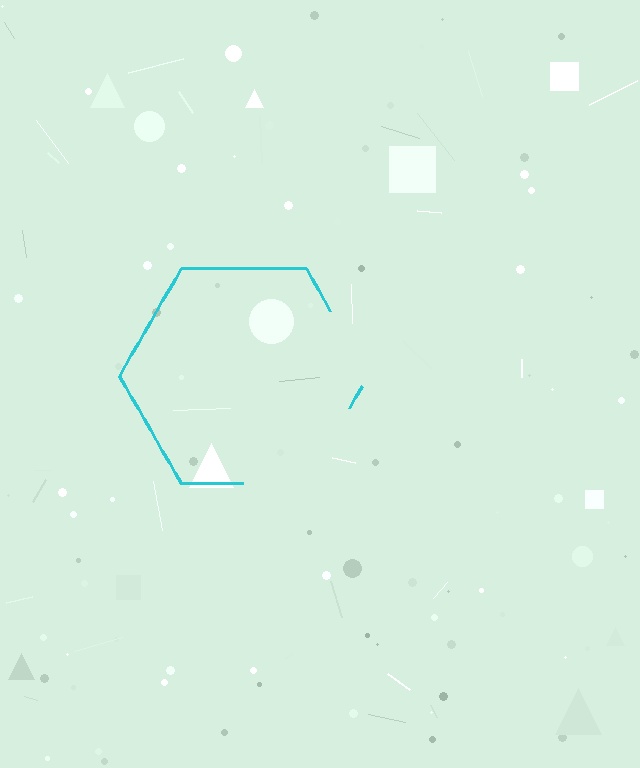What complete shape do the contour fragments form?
The contour fragments form a hexagon.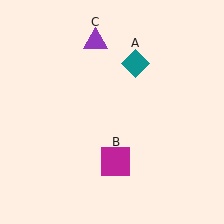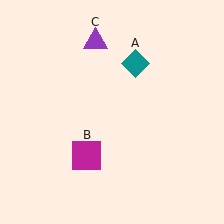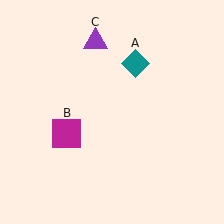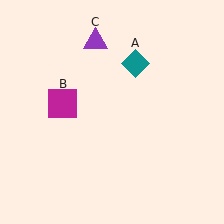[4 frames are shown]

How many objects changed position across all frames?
1 object changed position: magenta square (object B).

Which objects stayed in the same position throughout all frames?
Teal diamond (object A) and purple triangle (object C) remained stationary.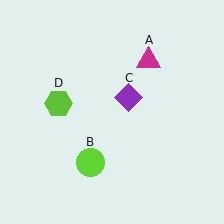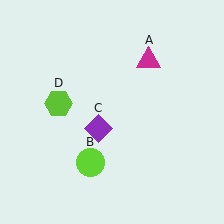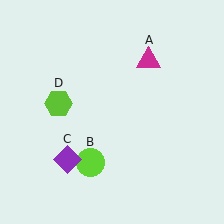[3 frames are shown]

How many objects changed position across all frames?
1 object changed position: purple diamond (object C).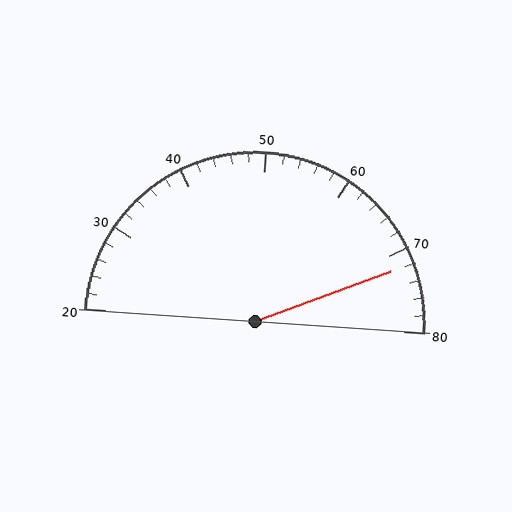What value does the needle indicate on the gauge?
The needle indicates approximately 72.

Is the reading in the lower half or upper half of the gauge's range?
The reading is in the upper half of the range (20 to 80).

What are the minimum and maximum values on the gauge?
The gauge ranges from 20 to 80.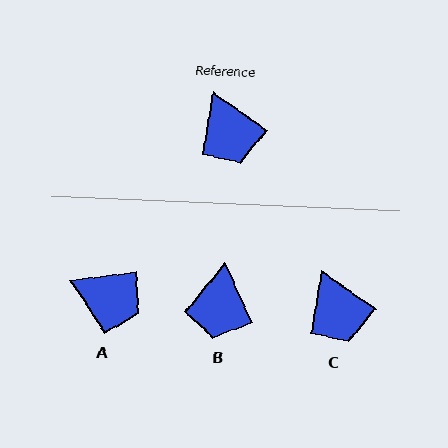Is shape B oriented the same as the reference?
No, it is off by about 30 degrees.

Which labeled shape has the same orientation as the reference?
C.